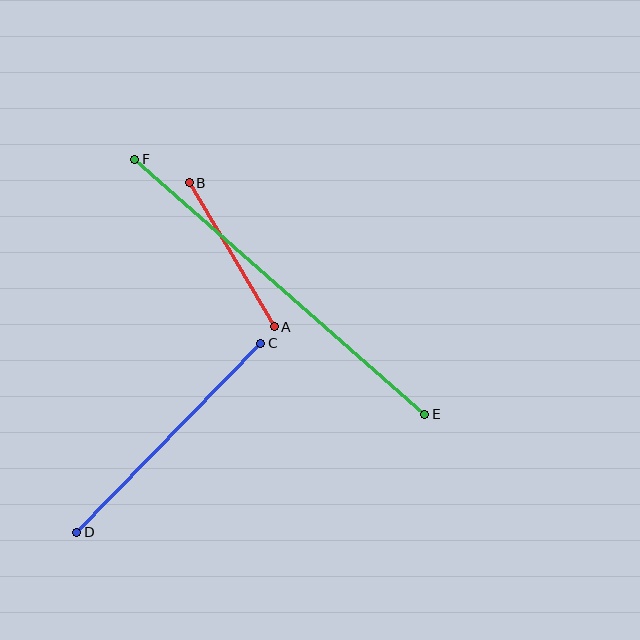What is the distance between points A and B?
The distance is approximately 167 pixels.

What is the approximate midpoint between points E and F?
The midpoint is at approximately (280, 287) pixels.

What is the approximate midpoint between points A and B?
The midpoint is at approximately (232, 255) pixels.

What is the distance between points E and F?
The distance is approximately 386 pixels.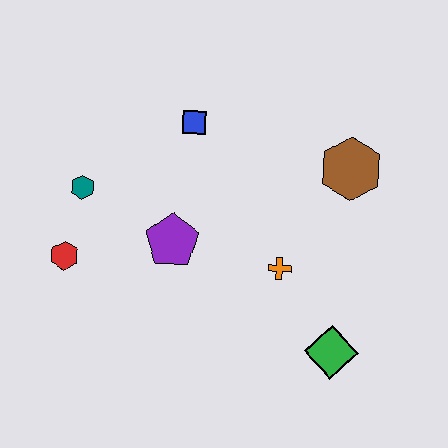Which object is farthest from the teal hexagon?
The green diamond is farthest from the teal hexagon.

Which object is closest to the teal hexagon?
The red hexagon is closest to the teal hexagon.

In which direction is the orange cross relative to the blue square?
The orange cross is below the blue square.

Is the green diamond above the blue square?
No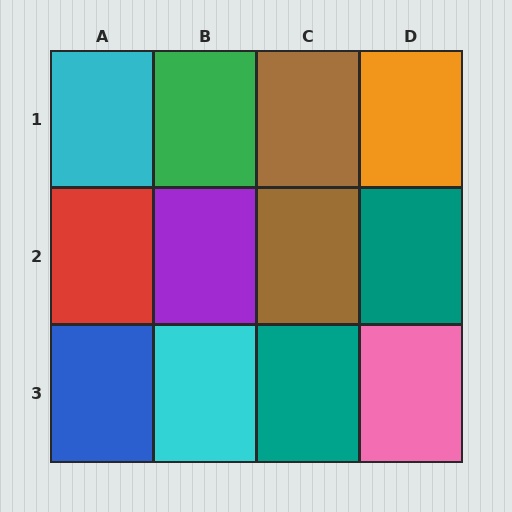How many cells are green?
1 cell is green.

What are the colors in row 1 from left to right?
Cyan, green, brown, orange.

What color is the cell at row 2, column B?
Purple.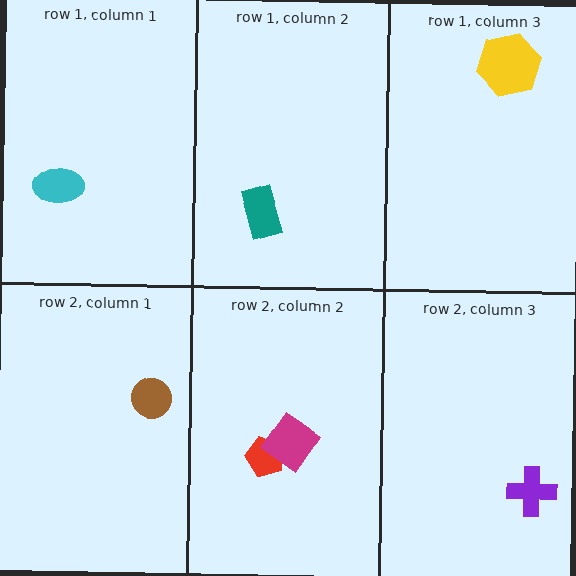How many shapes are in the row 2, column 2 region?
2.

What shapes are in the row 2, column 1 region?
The brown circle.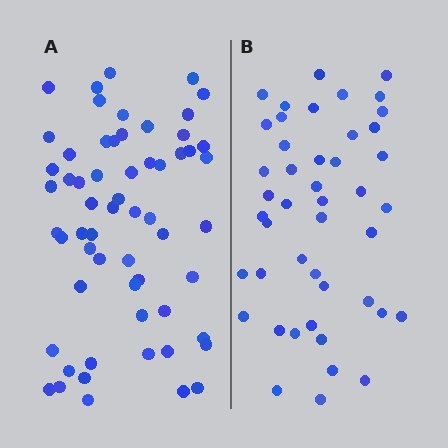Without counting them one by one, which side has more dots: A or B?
Region A (the left region) has more dots.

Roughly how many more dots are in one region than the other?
Region A has approximately 15 more dots than region B.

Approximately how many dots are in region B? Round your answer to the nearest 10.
About 40 dots. (The exact count is 45, which rounds to 40.)